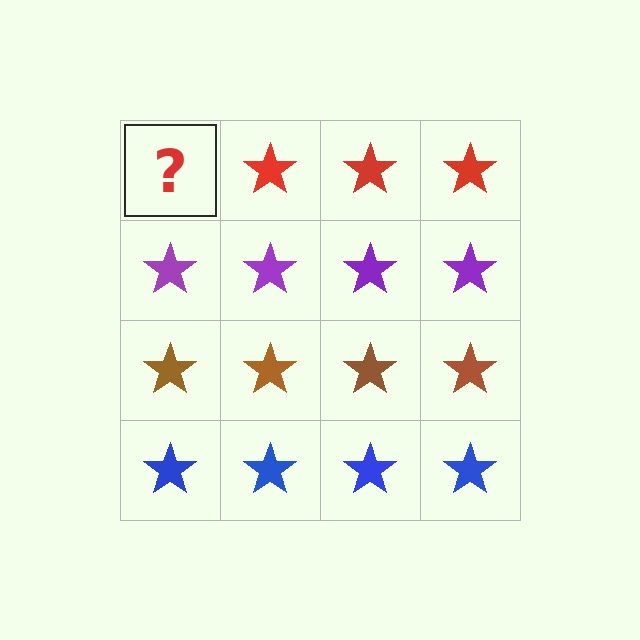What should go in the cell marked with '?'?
The missing cell should contain a red star.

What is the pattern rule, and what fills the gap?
The rule is that each row has a consistent color. The gap should be filled with a red star.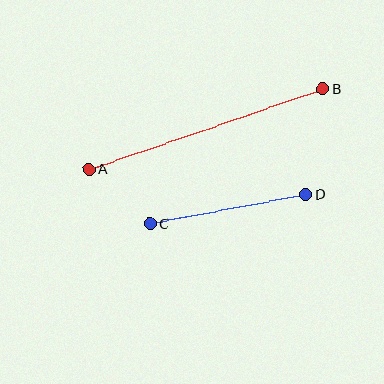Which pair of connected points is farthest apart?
Points A and B are farthest apart.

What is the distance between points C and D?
The distance is approximately 158 pixels.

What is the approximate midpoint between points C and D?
The midpoint is at approximately (228, 209) pixels.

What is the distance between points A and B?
The distance is approximately 247 pixels.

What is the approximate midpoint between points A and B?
The midpoint is at approximately (206, 129) pixels.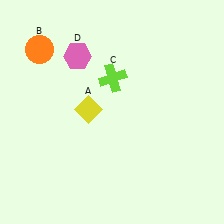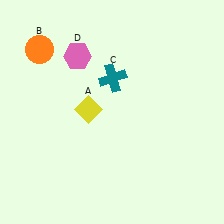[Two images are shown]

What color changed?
The cross (C) changed from lime in Image 1 to teal in Image 2.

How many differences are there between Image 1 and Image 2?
There is 1 difference between the two images.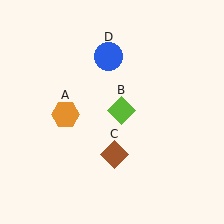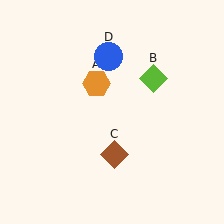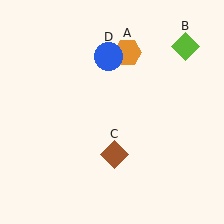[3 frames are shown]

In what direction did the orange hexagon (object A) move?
The orange hexagon (object A) moved up and to the right.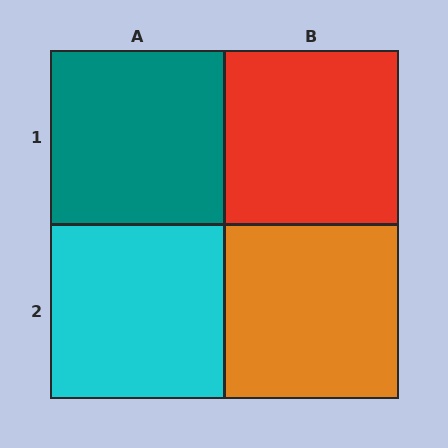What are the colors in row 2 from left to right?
Cyan, orange.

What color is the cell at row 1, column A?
Teal.